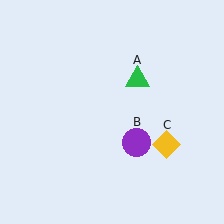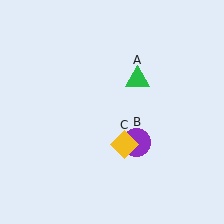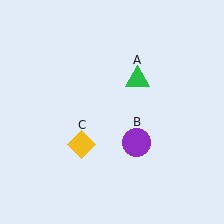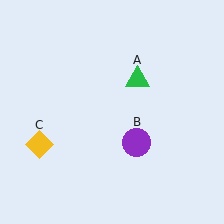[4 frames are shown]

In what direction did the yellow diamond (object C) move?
The yellow diamond (object C) moved left.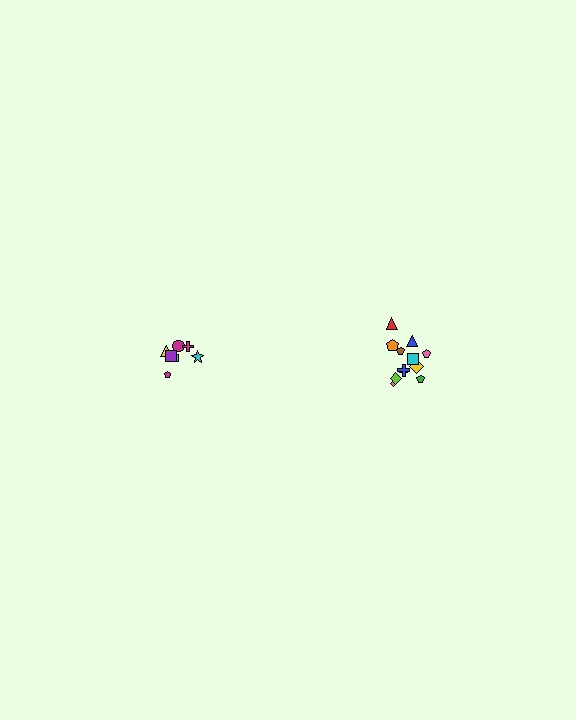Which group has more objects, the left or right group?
The right group.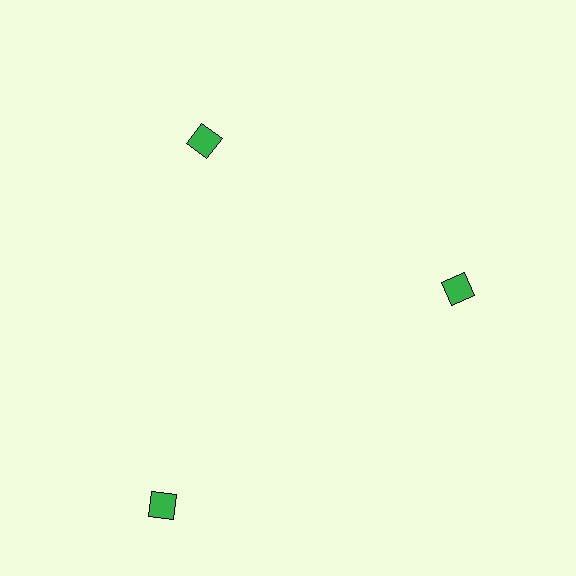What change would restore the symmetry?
The symmetry would be restored by moving it inward, back onto the ring so that all 3 diamonds sit at equal angles and equal distance from the center.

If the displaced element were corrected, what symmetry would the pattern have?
It would have 3-fold rotational symmetry — the pattern would map onto itself every 120 degrees.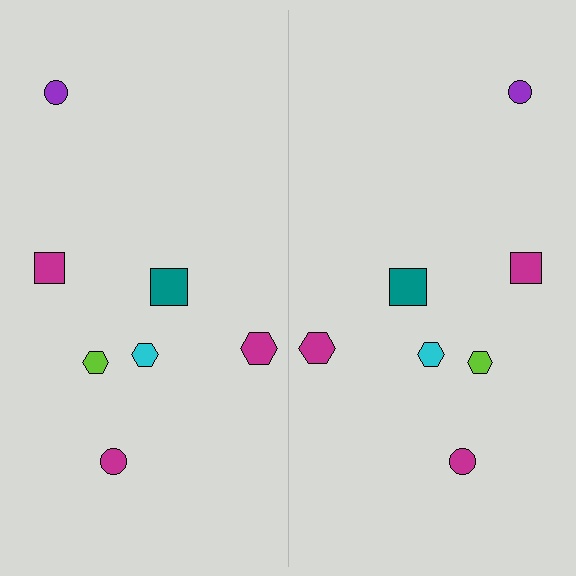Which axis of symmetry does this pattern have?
The pattern has a vertical axis of symmetry running through the center of the image.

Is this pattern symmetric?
Yes, this pattern has bilateral (reflection) symmetry.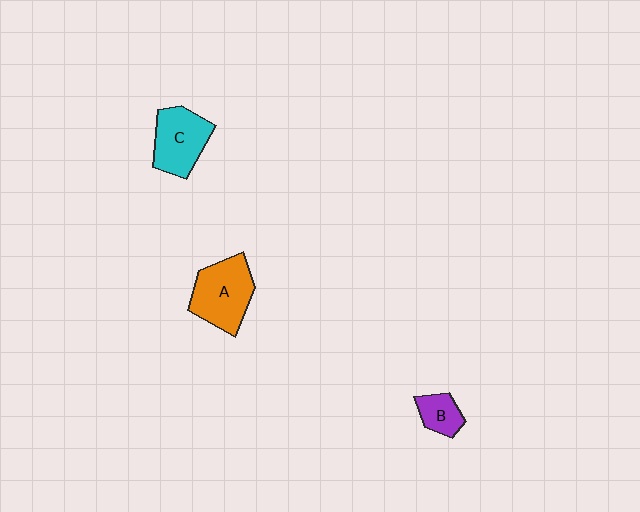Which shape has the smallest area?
Shape B (purple).